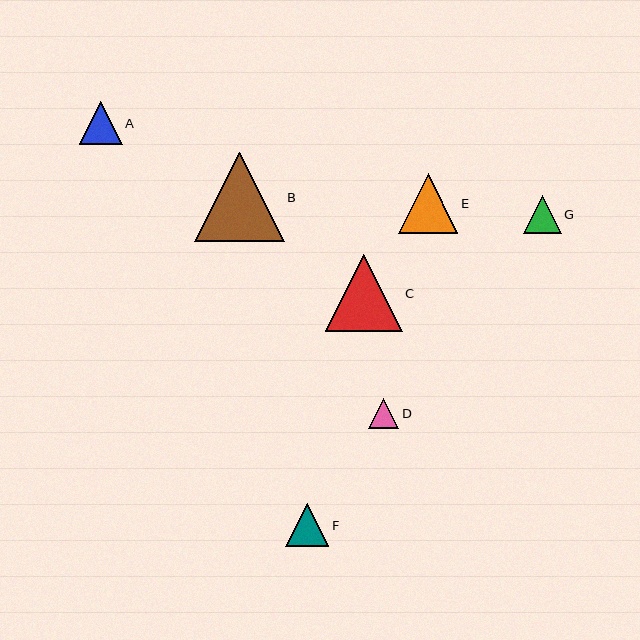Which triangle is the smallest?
Triangle D is the smallest with a size of approximately 30 pixels.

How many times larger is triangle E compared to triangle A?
Triangle E is approximately 1.4 times the size of triangle A.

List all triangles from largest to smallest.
From largest to smallest: B, C, E, A, F, G, D.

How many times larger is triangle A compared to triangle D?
Triangle A is approximately 1.4 times the size of triangle D.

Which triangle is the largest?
Triangle B is the largest with a size of approximately 90 pixels.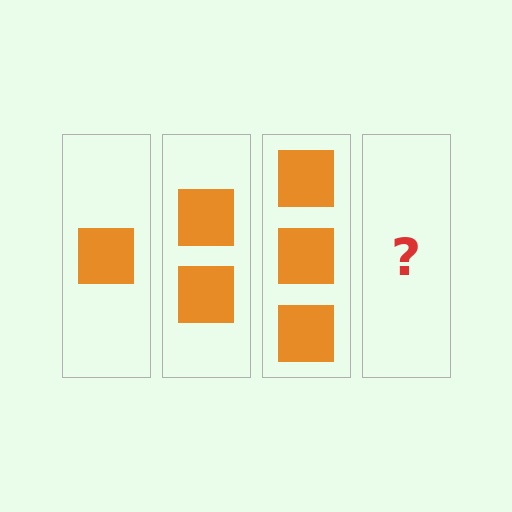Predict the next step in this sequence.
The next step is 4 squares.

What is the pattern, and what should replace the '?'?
The pattern is that each step adds one more square. The '?' should be 4 squares.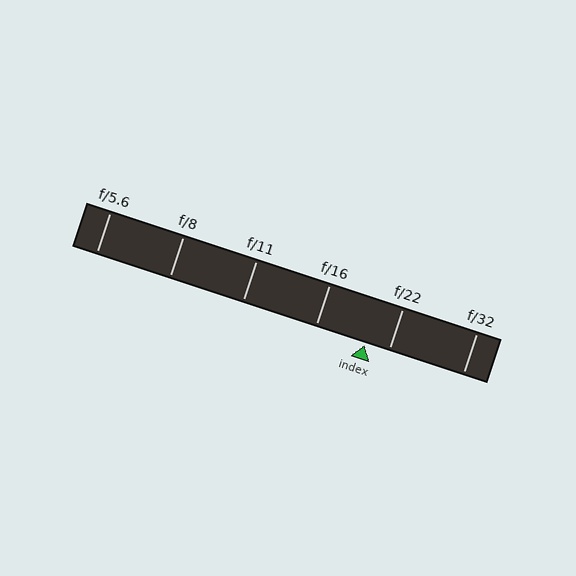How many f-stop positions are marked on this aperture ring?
There are 6 f-stop positions marked.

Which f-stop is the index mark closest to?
The index mark is closest to f/22.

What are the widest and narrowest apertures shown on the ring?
The widest aperture shown is f/5.6 and the narrowest is f/32.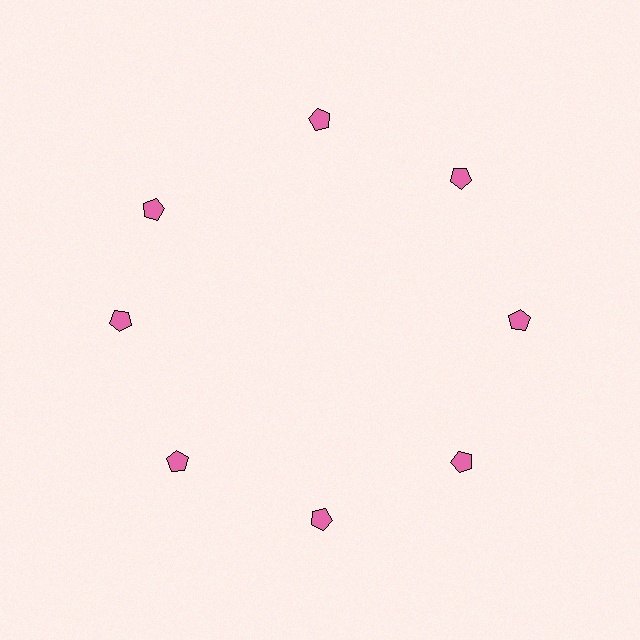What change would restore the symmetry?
The symmetry would be restored by rotating it back into even spacing with its neighbors so that all 8 pentagons sit at equal angles and equal distance from the center.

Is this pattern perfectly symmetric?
No. The 8 pink pentagons are arranged in a ring, but one element near the 10 o'clock position is rotated out of alignment along the ring, breaking the 8-fold rotational symmetry.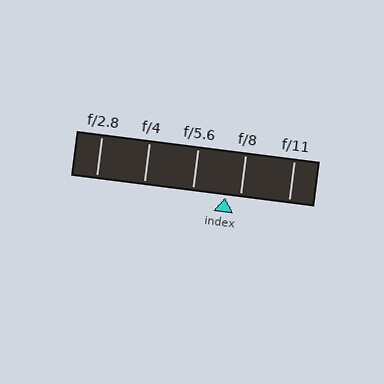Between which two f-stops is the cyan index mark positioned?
The index mark is between f/5.6 and f/8.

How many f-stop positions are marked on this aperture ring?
There are 5 f-stop positions marked.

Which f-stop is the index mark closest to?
The index mark is closest to f/8.